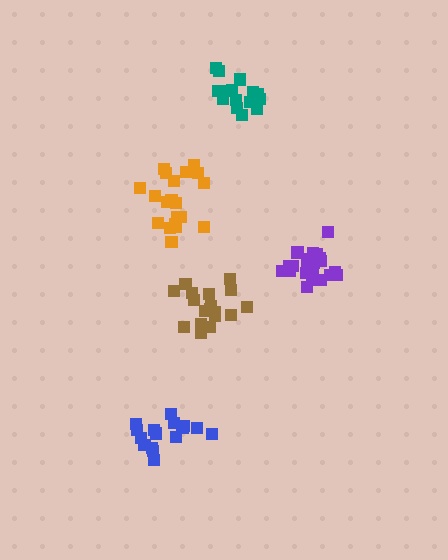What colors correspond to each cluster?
The clusters are colored: purple, brown, teal, orange, blue.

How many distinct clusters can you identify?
There are 5 distinct clusters.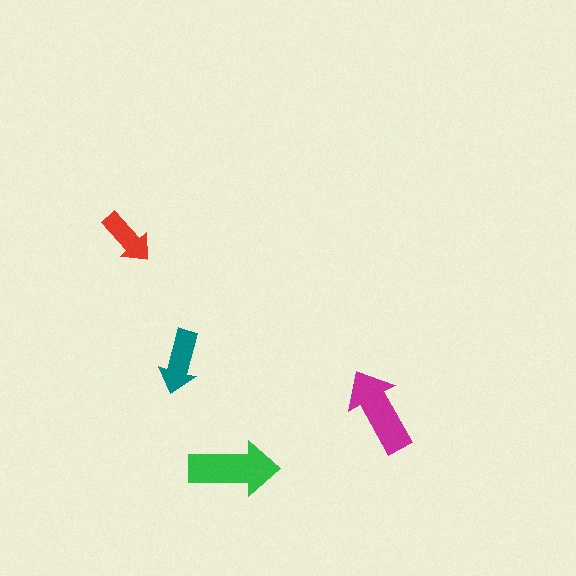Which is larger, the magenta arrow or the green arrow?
The green one.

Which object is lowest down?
The green arrow is bottommost.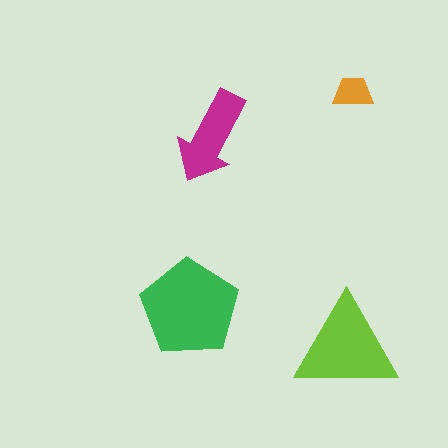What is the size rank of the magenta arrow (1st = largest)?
3rd.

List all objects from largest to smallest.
The green pentagon, the lime triangle, the magenta arrow, the orange trapezoid.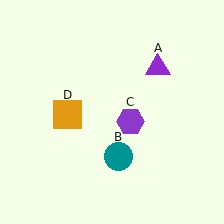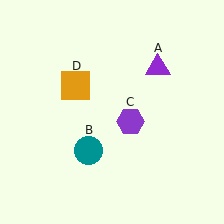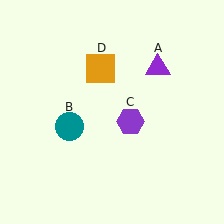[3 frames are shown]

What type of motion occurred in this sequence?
The teal circle (object B), orange square (object D) rotated clockwise around the center of the scene.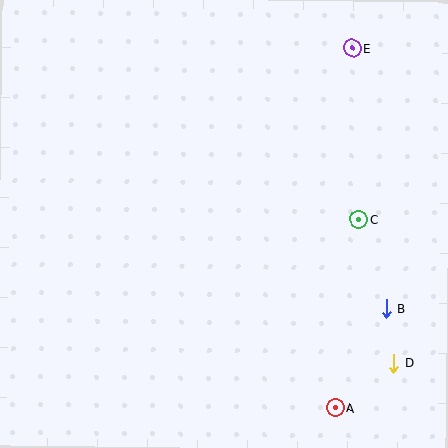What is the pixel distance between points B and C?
The distance between B and C is 93 pixels.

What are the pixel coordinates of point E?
Point E is at (353, 48).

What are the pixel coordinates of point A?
Point A is at (335, 408).